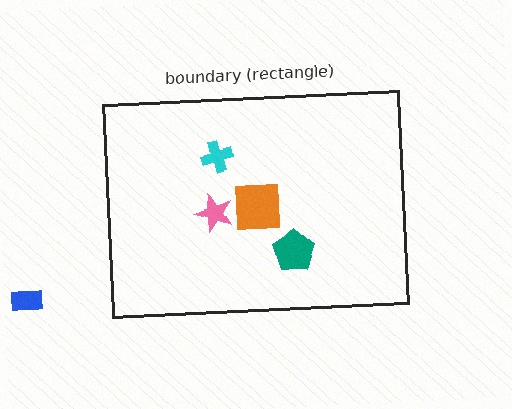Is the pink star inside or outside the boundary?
Inside.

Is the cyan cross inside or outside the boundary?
Inside.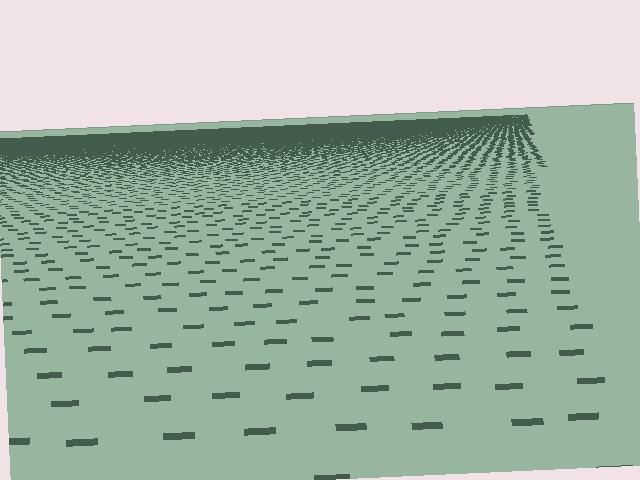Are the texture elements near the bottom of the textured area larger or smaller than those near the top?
Larger. Near the bottom, elements are closer to the viewer and appear at a bigger on-screen size.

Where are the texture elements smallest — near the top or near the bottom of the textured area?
Near the top.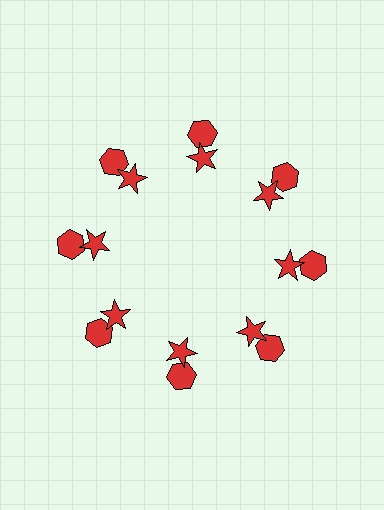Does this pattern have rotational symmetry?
Yes, this pattern has 8-fold rotational symmetry. It looks the same after rotating 45 degrees around the center.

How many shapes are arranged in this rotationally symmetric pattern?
There are 16 shapes, arranged in 8 groups of 2.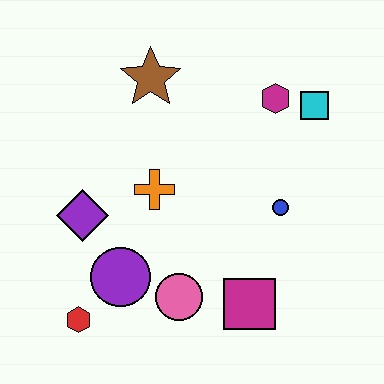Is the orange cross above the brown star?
No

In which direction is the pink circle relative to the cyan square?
The pink circle is below the cyan square.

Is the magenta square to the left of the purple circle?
No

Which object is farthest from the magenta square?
The brown star is farthest from the magenta square.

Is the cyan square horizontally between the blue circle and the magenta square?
No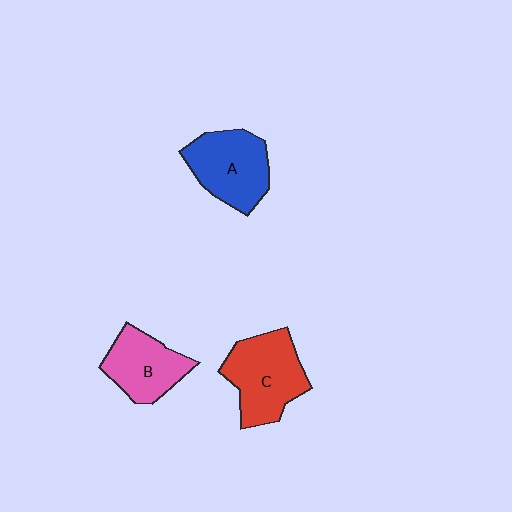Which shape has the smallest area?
Shape B (pink).